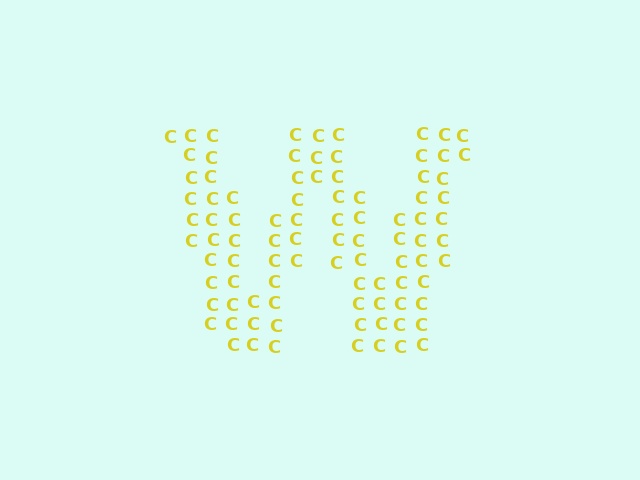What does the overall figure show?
The overall figure shows the letter W.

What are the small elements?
The small elements are letter C's.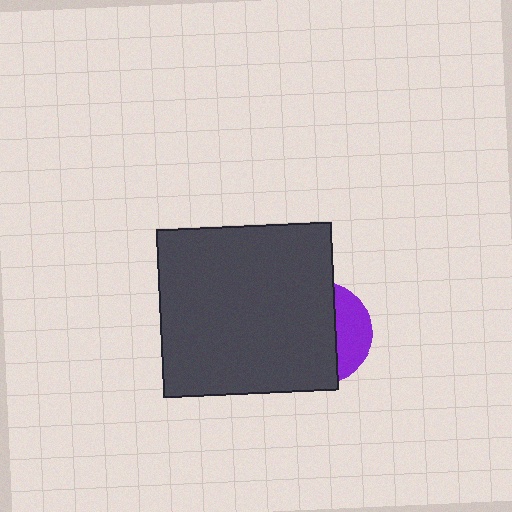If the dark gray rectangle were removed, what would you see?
You would see the complete purple circle.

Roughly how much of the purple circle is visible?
A small part of it is visible (roughly 31%).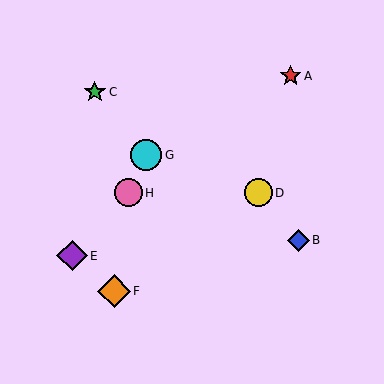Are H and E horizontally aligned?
No, H is at y≈193 and E is at y≈256.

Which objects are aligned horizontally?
Objects D, H are aligned horizontally.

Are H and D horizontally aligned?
Yes, both are at y≈193.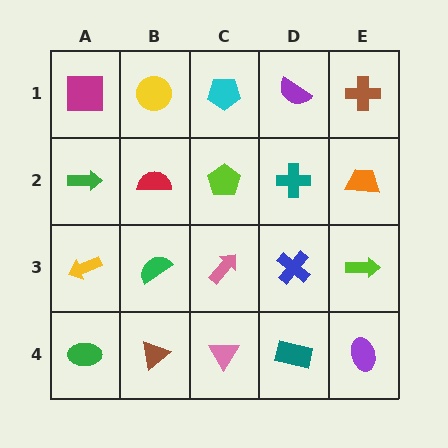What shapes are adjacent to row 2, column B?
A yellow circle (row 1, column B), a green semicircle (row 3, column B), a green arrow (row 2, column A), a lime pentagon (row 2, column C).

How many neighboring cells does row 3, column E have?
3.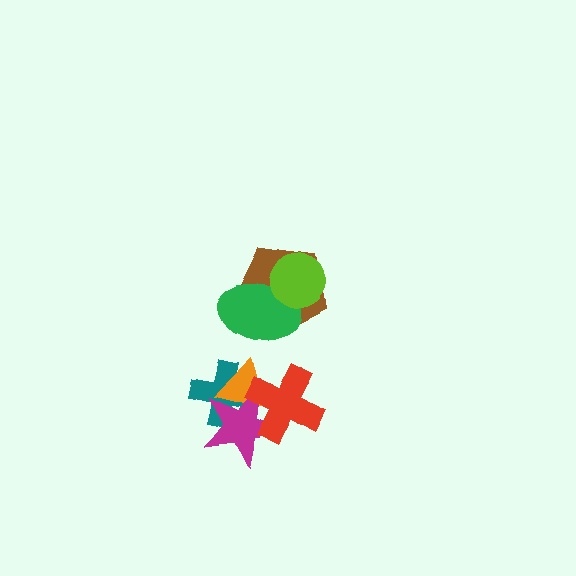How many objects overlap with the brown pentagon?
2 objects overlap with the brown pentagon.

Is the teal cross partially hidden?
Yes, it is partially covered by another shape.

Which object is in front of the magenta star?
The red cross is in front of the magenta star.